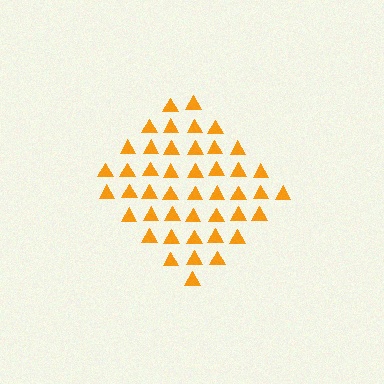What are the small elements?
The small elements are triangles.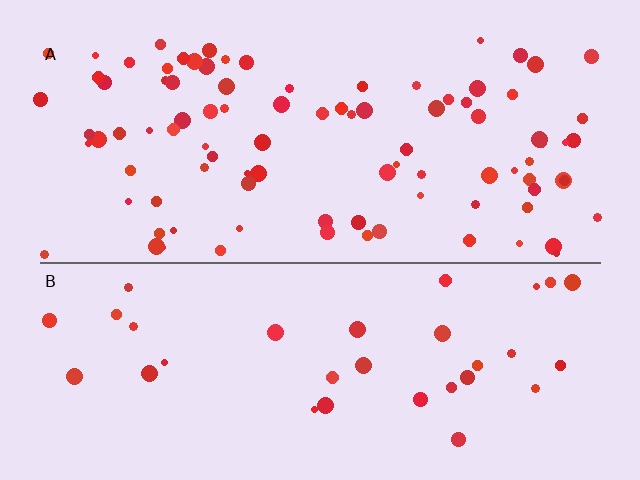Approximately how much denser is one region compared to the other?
Approximately 2.8× — region A over region B.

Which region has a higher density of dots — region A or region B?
A (the top).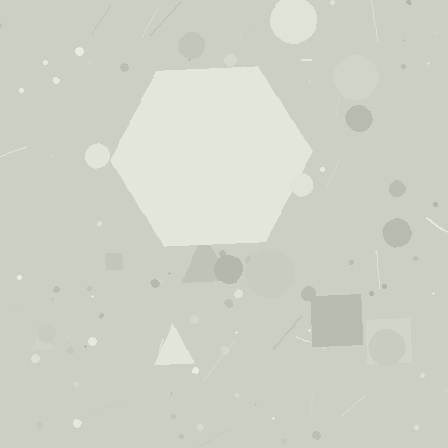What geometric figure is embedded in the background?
A hexagon is embedded in the background.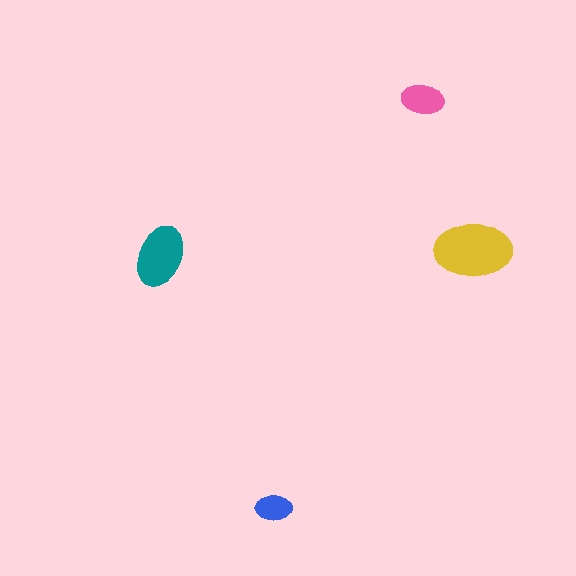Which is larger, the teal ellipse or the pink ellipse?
The teal one.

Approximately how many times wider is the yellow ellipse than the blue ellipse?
About 2 times wider.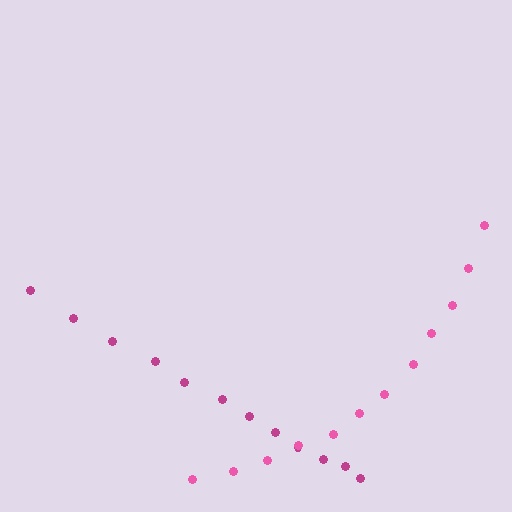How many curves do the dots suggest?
There are 2 distinct paths.